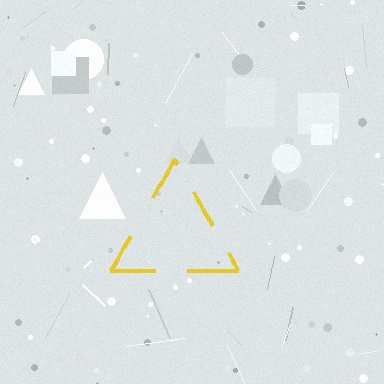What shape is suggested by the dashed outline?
The dashed outline suggests a triangle.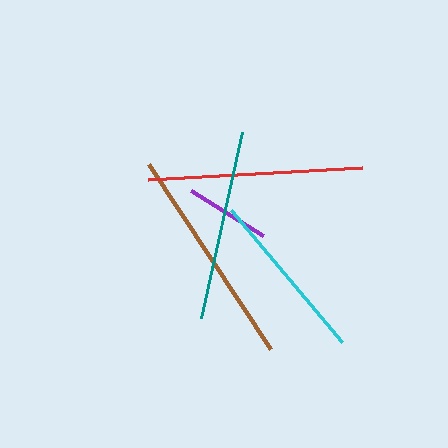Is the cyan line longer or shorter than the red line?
The red line is longer than the cyan line.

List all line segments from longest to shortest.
From longest to shortest: brown, red, teal, cyan, purple.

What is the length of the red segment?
The red segment is approximately 214 pixels long.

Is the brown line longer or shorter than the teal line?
The brown line is longer than the teal line.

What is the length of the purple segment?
The purple segment is approximately 86 pixels long.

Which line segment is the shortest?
The purple line is the shortest at approximately 86 pixels.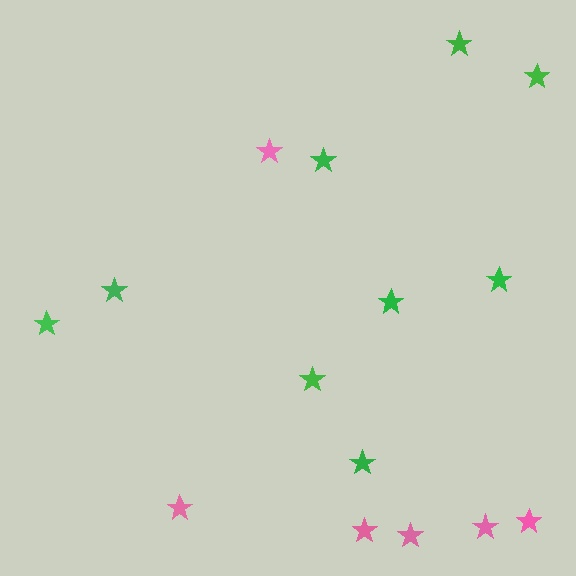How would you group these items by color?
There are 2 groups: one group of green stars (9) and one group of pink stars (6).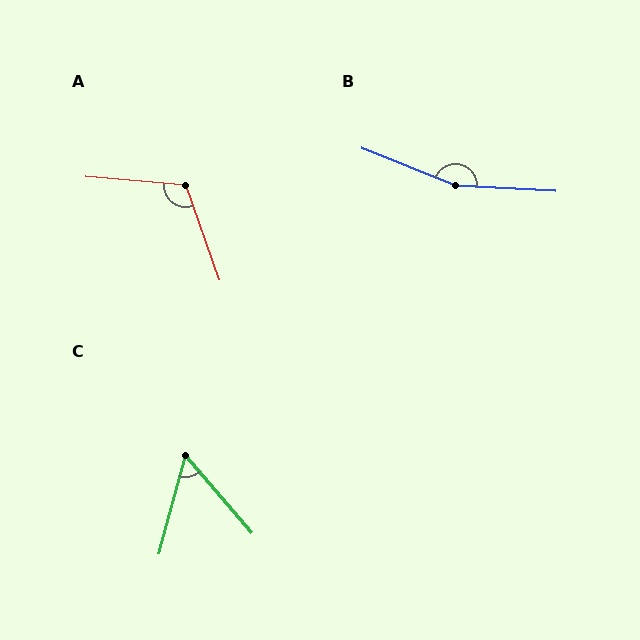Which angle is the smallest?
C, at approximately 56 degrees.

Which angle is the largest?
B, at approximately 161 degrees.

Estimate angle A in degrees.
Approximately 114 degrees.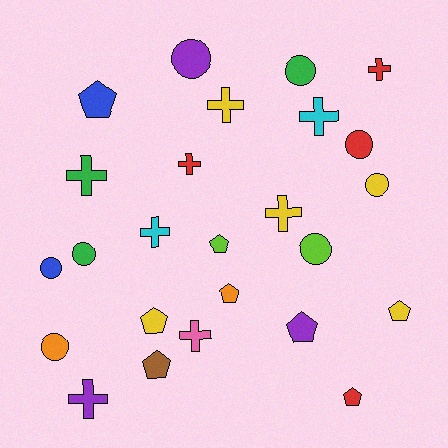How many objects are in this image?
There are 25 objects.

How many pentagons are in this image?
There are 8 pentagons.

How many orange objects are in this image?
There are 2 orange objects.